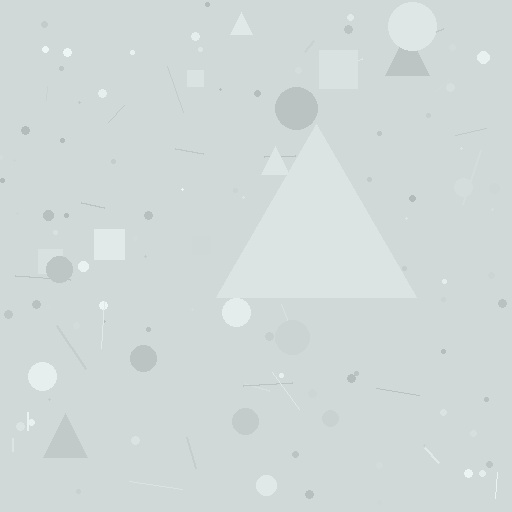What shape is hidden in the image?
A triangle is hidden in the image.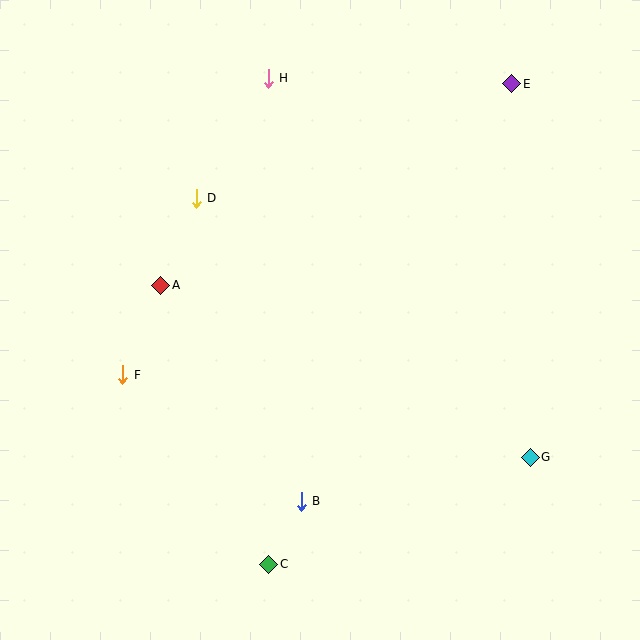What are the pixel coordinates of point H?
Point H is at (268, 78).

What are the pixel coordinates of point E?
Point E is at (512, 84).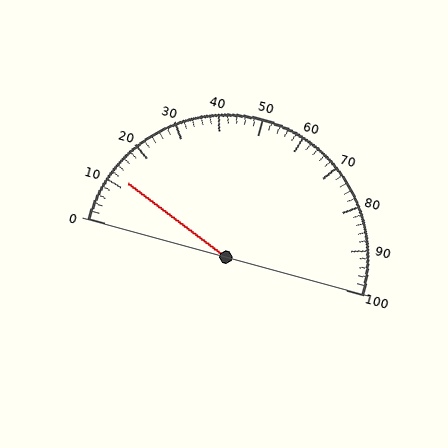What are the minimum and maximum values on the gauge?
The gauge ranges from 0 to 100.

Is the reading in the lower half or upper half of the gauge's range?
The reading is in the lower half of the range (0 to 100).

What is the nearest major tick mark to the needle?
The nearest major tick mark is 10.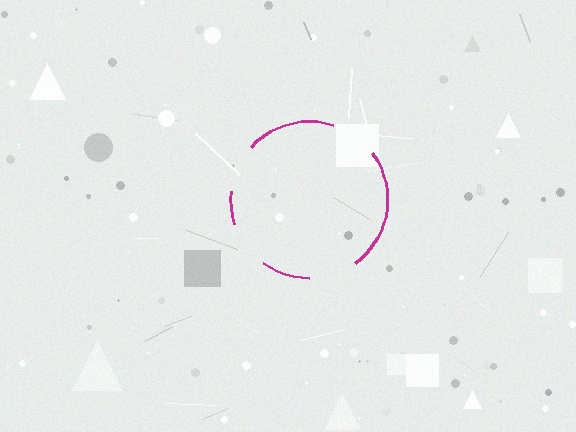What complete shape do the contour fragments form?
The contour fragments form a circle.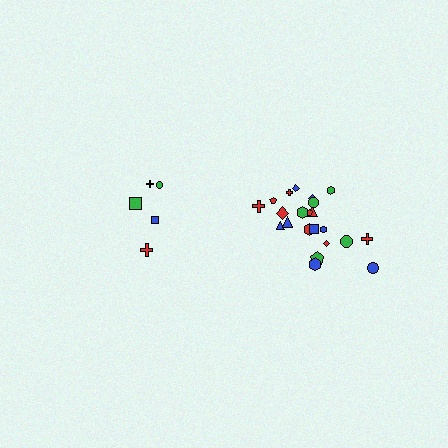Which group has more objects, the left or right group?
The right group.